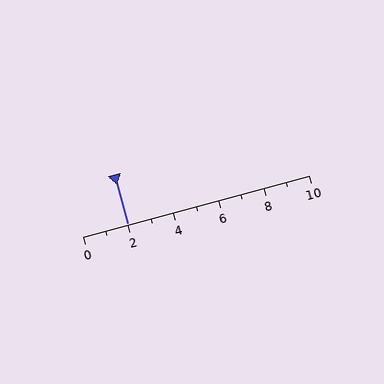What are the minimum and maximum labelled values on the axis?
The axis runs from 0 to 10.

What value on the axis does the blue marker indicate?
The marker indicates approximately 2.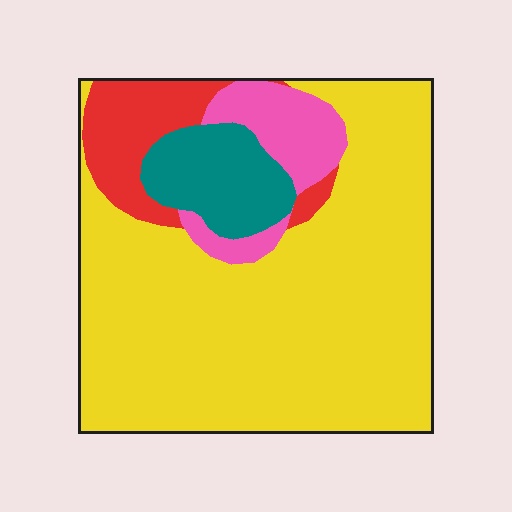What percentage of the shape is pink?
Pink covers around 10% of the shape.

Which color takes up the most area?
Yellow, at roughly 70%.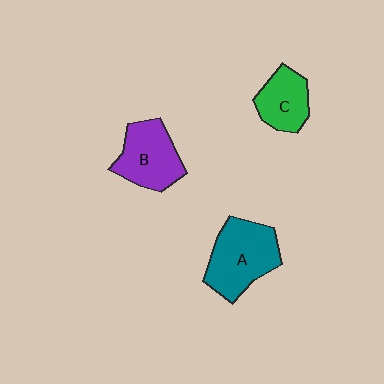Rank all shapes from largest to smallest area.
From largest to smallest: A (teal), B (purple), C (green).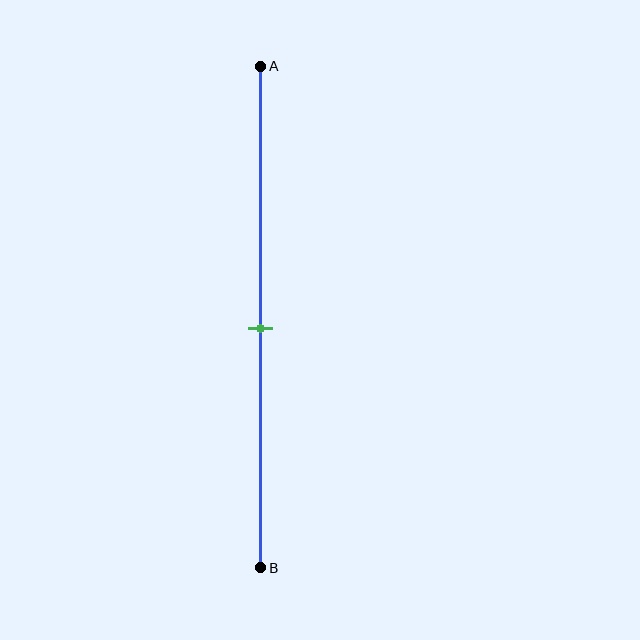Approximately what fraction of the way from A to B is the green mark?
The green mark is approximately 50% of the way from A to B.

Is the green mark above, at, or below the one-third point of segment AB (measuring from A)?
The green mark is below the one-third point of segment AB.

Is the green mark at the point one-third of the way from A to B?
No, the mark is at about 50% from A, not at the 33% one-third point.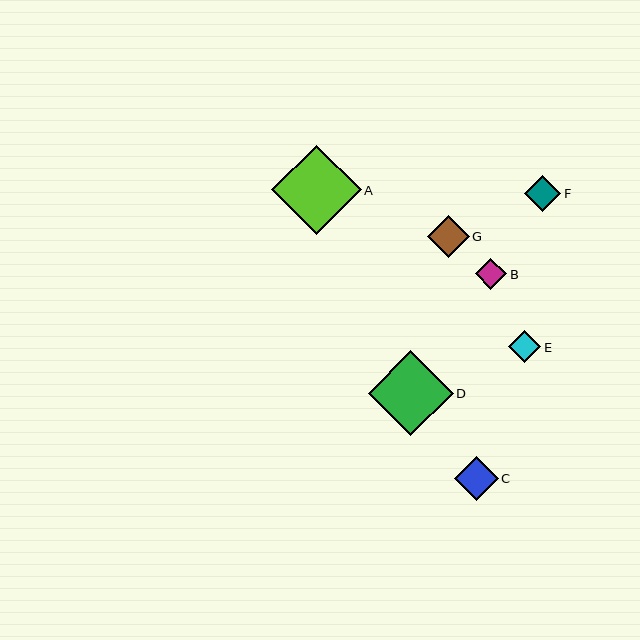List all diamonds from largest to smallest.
From largest to smallest: A, D, C, G, F, E, B.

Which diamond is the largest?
Diamond A is the largest with a size of approximately 89 pixels.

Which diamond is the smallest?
Diamond B is the smallest with a size of approximately 31 pixels.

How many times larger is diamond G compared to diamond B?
Diamond G is approximately 1.3 times the size of diamond B.